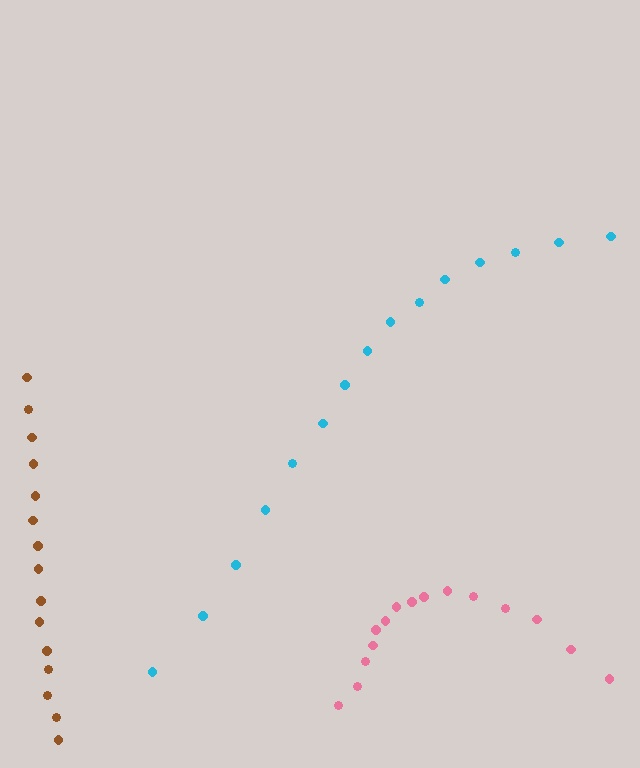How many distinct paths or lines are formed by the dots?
There are 3 distinct paths.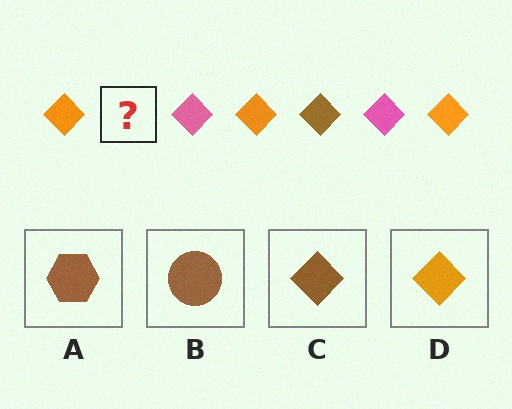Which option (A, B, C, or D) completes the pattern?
C.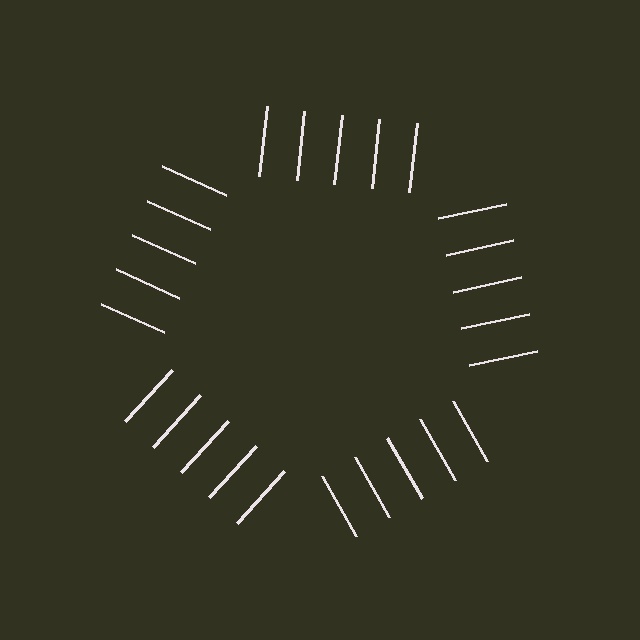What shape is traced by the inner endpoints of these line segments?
An illusory pentagon — the line segments terminate on its edges but no continuous stroke is drawn.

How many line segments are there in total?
25 — 5 along each of the 5 edges.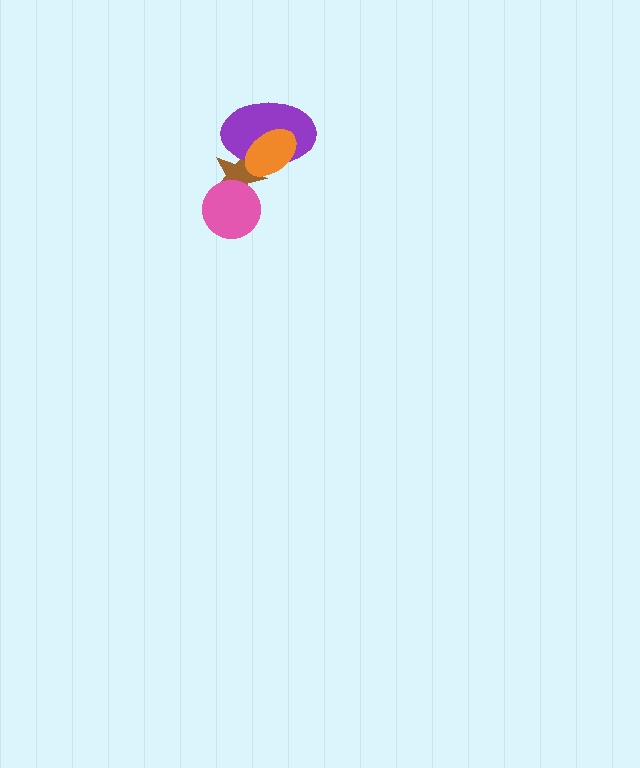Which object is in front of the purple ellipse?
The orange ellipse is in front of the purple ellipse.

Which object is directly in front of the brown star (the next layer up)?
The purple ellipse is directly in front of the brown star.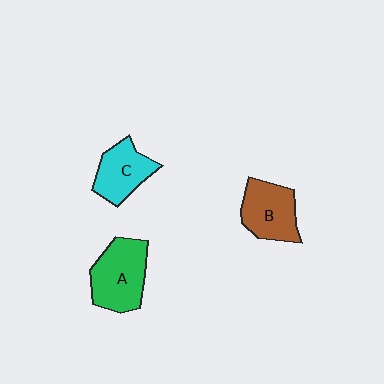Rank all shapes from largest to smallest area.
From largest to smallest: A (green), B (brown), C (cyan).